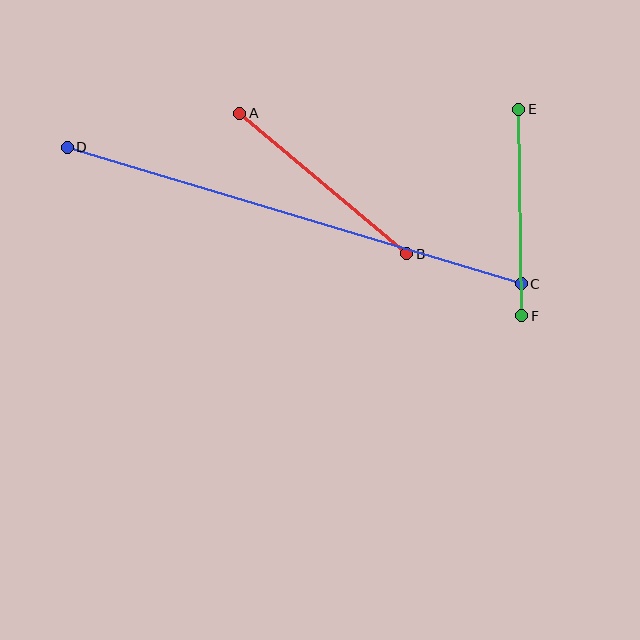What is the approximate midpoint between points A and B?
The midpoint is at approximately (323, 184) pixels.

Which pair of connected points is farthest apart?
Points C and D are farthest apart.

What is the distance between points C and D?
The distance is approximately 474 pixels.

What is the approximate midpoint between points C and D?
The midpoint is at approximately (294, 216) pixels.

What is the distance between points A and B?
The distance is approximately 218 pixels.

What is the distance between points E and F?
The distance is approximately 206 pixels.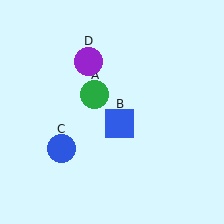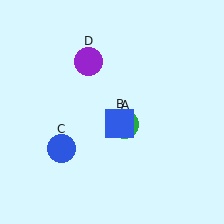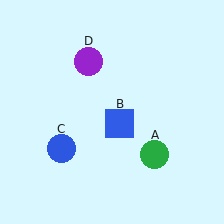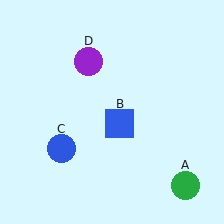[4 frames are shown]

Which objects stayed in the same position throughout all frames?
Blue square (object B) and blue circle (object C) and purple circle (object D) remained stationary.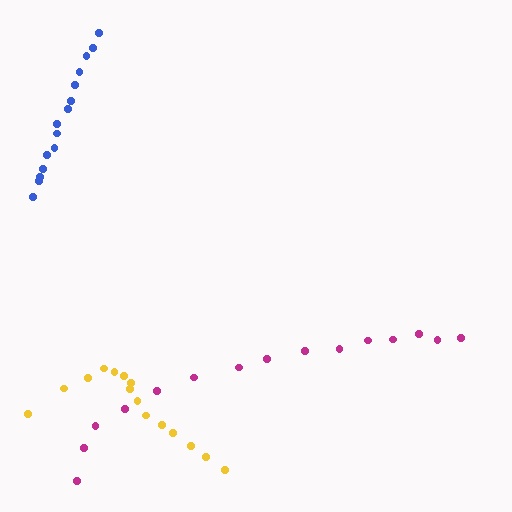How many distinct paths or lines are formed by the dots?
There are 3 distinct paths.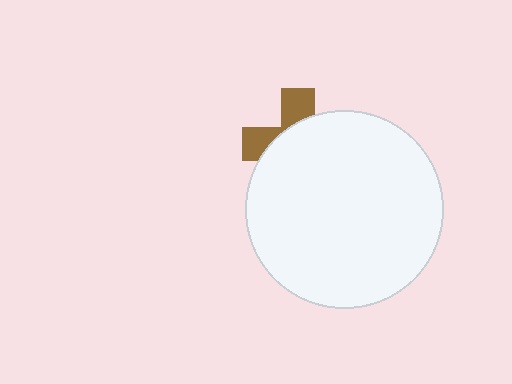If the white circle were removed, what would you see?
You would see the complete brown cross.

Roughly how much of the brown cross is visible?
A small part of it is visible (roughly 33%).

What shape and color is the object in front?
The object in front is a white circle.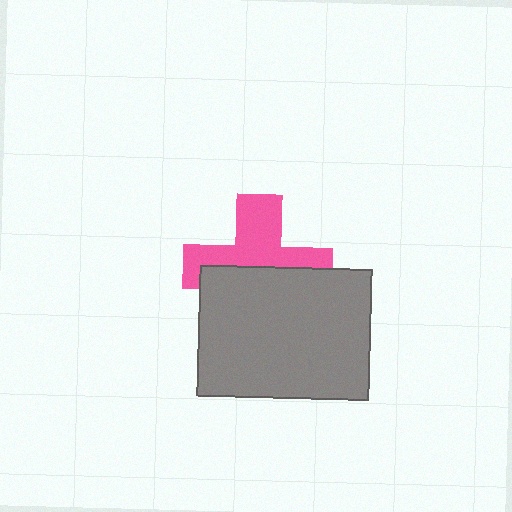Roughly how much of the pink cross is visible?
About half of it is visible (roughly 50%).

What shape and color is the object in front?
The object in front is a gray rectangle.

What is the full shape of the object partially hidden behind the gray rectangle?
The partially hidden object is a pink cross.